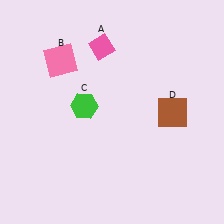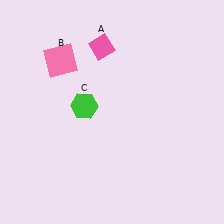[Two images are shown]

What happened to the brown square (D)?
The brown square (D) was removed in Image 2. It was in the bottom-right area of Image 1.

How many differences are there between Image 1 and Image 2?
There is 1 difference between the two images.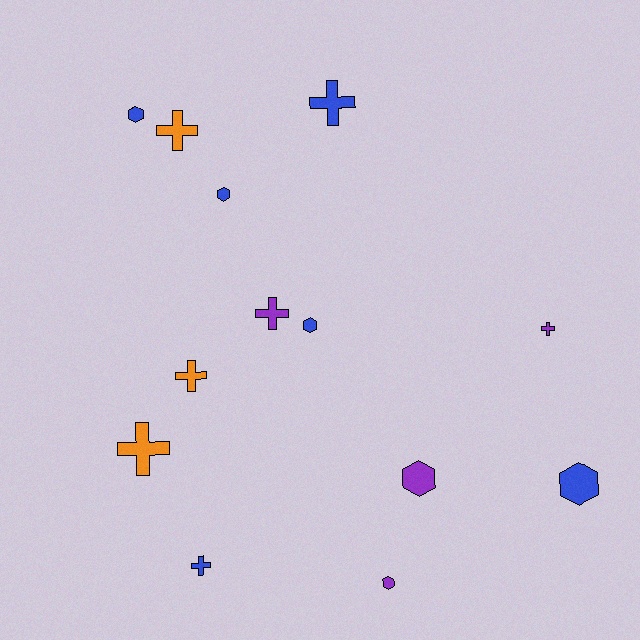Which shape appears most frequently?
Cross, with 7 objects.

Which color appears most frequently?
Blue, with 6 objects.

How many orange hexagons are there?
There are no orange hexagons.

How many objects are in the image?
There are 13 objects.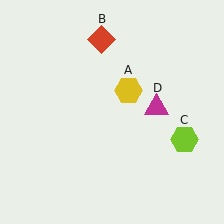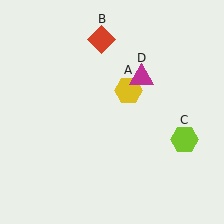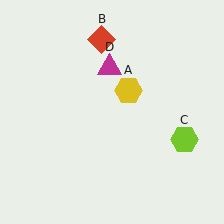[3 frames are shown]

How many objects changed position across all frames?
1 object changed position: magenta triangle (object D).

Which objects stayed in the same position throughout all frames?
Yellow hexagon (object A) and red diamond (object B) and lime hexagon (object C) remained stationary.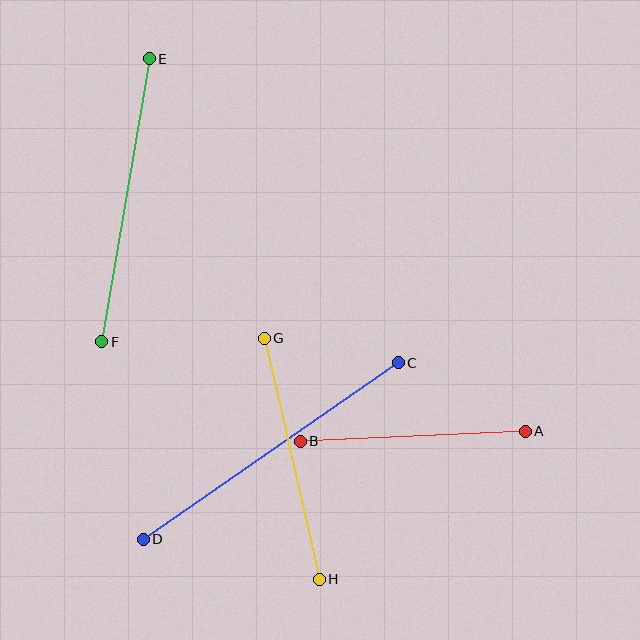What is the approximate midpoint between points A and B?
The midpoint is at approximately (413, 436) pixels.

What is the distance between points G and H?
The distance is approximately 247 pixels.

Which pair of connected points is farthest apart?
Points C and D are farthest apart.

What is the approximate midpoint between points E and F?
The midpoint is at approximately (126, 200) pixels.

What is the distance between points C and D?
The distance is approximately 311 pixels.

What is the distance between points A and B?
The distance is approximately 225 pixels.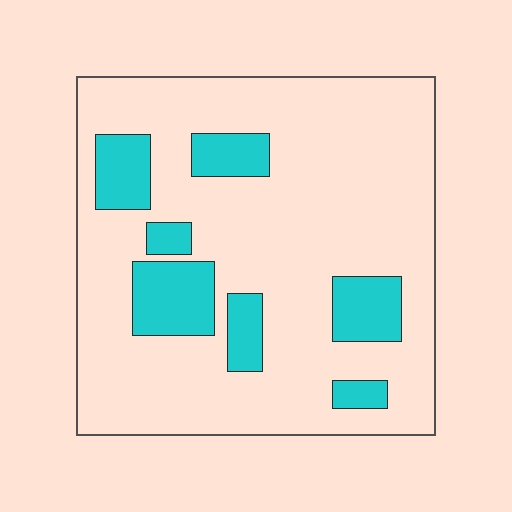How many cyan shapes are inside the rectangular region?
7.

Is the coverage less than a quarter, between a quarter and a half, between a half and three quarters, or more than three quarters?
Less than a quarter.